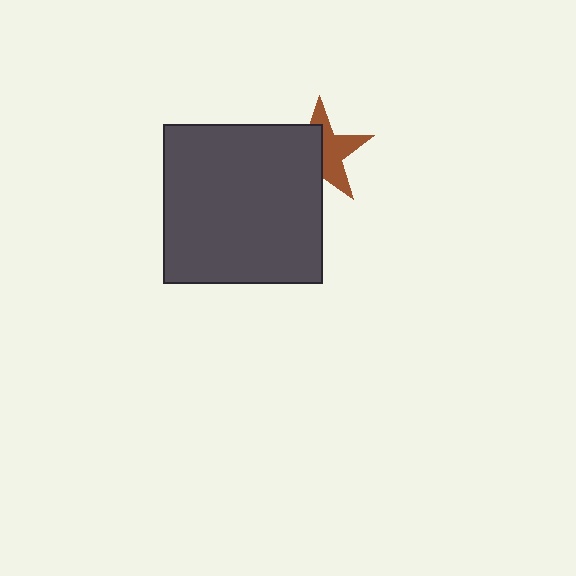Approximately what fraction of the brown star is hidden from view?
Roughly 51% of the brown star is hidden behind the dark gray square.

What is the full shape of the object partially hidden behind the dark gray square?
The partially hidden object is a brown star.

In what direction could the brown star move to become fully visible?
The brown star could move right. That would shift it out from behind the dark gray square entirely.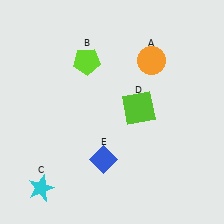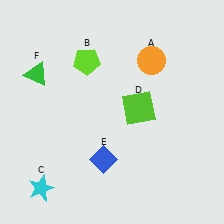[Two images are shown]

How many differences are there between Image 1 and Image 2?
There is 1 difference between the two images.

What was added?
A green triangle (F) was added in Image 2.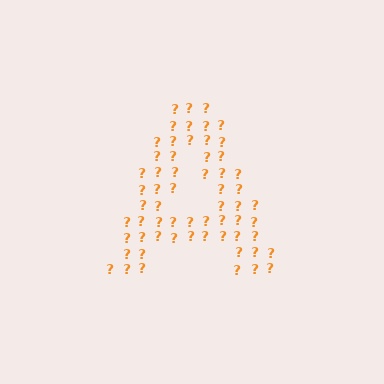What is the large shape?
The large shape is the letter A.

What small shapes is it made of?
It is made of small question marks.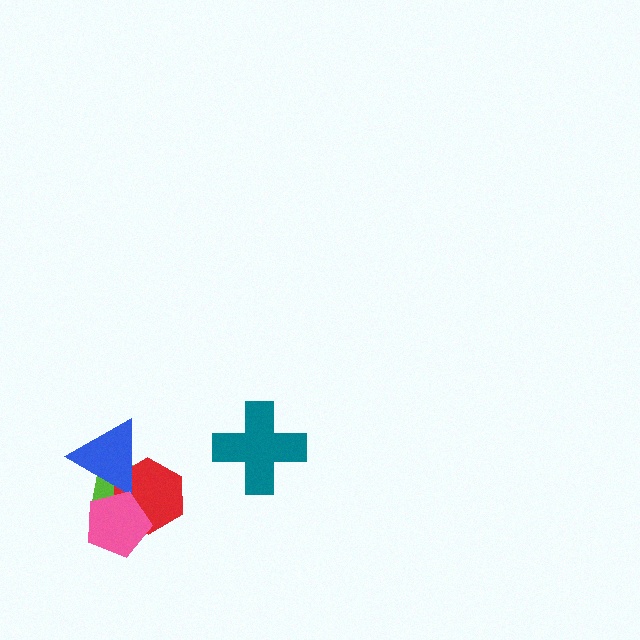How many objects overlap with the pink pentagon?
3 objects overlap with the pink pentagon.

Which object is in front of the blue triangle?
The pink pentagon is in front of the blue triangle.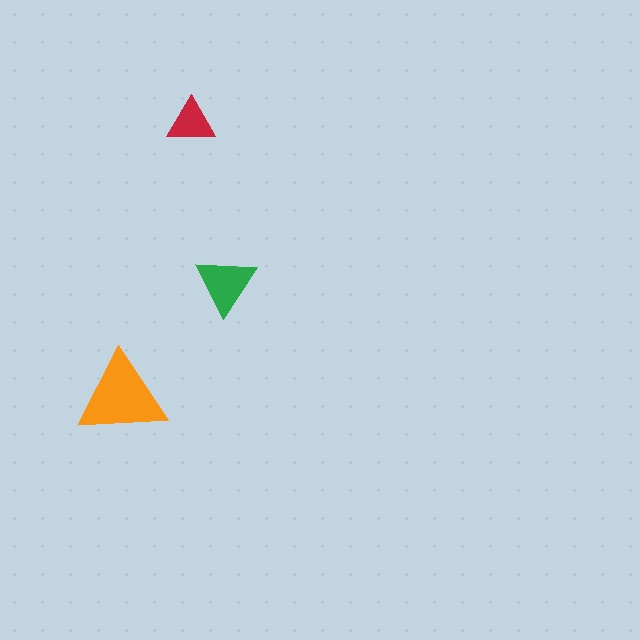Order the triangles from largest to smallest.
the orange one, the green one, the red one.